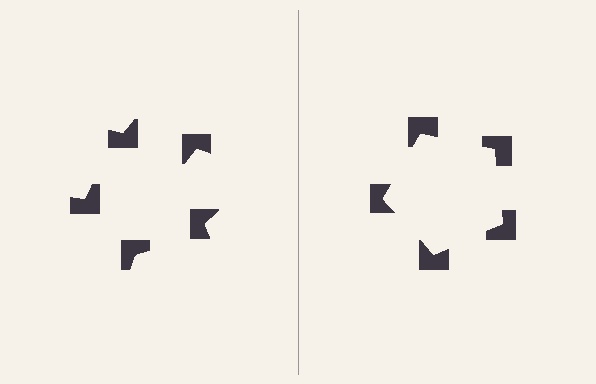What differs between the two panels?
The notched squares are positioned identically on both sides; only the wedge orientations differ. On the right they align to a pentagon; on the left they are misaligned.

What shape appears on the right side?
An illusory pentagon.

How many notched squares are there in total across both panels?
10 — 5 on each side.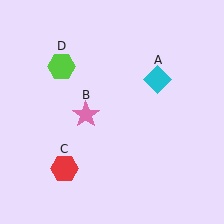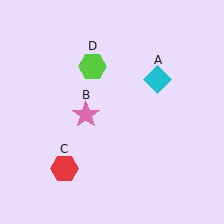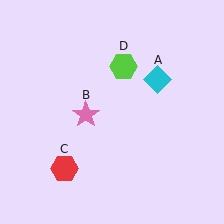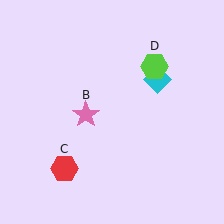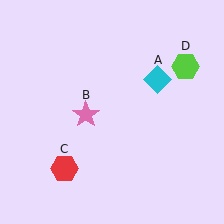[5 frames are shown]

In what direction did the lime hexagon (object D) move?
The lime hexagon (object D) moved right.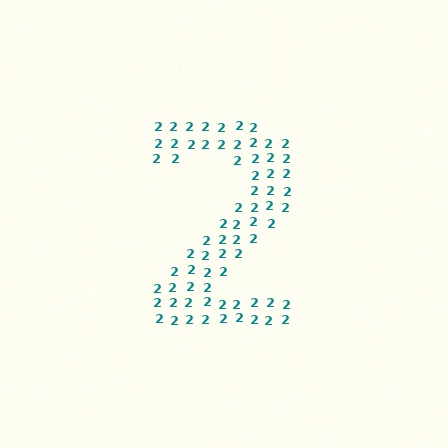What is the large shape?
The large shape is the digit 2.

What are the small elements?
The small elements are digit 2's.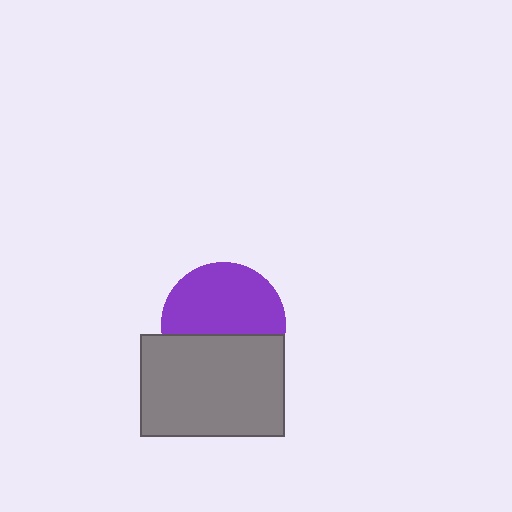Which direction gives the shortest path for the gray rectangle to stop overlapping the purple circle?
Moving down gives the shortest separation.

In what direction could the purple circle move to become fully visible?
The purple circle could move up. That would shift it out from behind the gray rectangle entirely.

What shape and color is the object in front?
The object in front is a gray rectangle.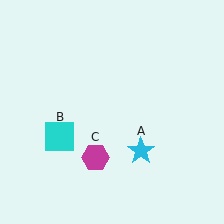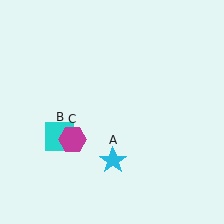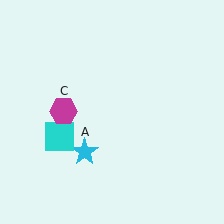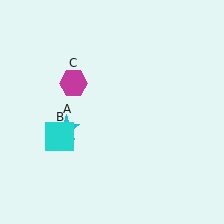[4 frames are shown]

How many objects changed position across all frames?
2 objects changed position: cyan star (object A), magenta hexagon (object C).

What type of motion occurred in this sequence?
The cyan star (object A), magenta hexagon (object C) rotated clockwise around the center of the scene.